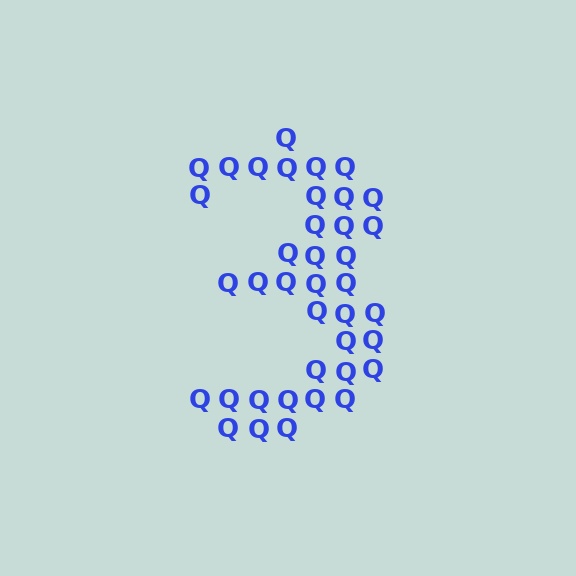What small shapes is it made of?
It is made of small letter Q's.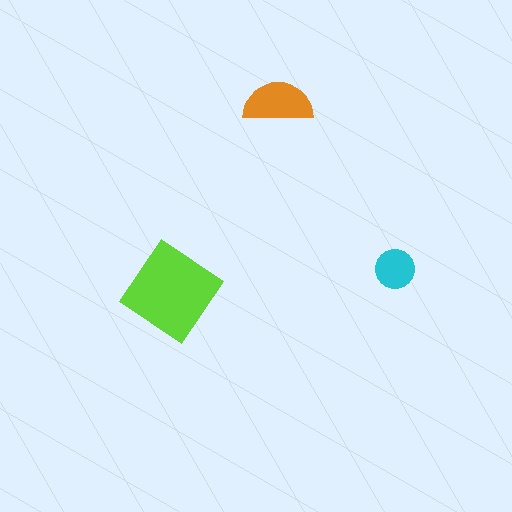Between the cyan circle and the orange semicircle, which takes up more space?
The orange semicircle.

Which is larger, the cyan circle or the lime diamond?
The lime diamond.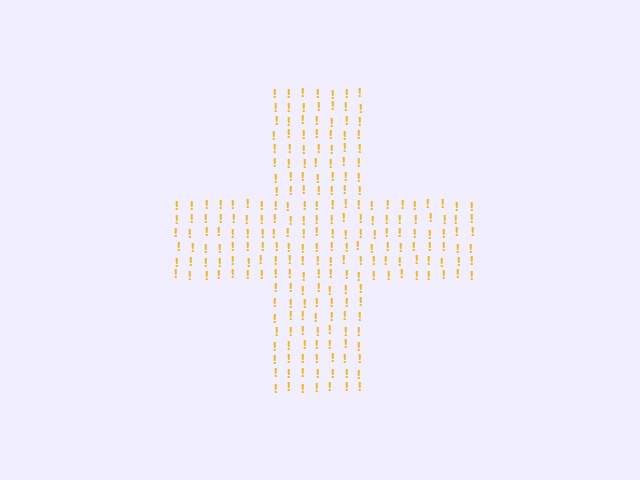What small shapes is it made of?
It is made of small exclamation marks.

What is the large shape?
The large shape is a cross.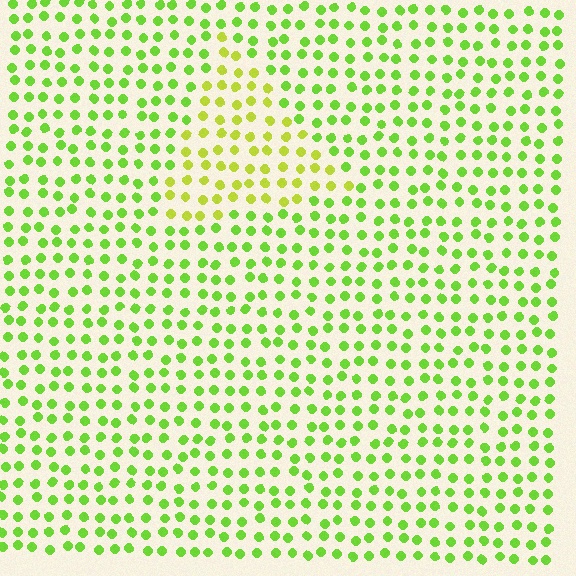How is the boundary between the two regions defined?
The boundary is defined purely by a slight shift in hue (about 28 degrees). Spacing, size, and orientation are identical on both sides.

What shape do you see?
I see a triangle.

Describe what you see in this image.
The image is filled with small lime elements in a uniform arrangement. A triangle-shaped region is visible where the elements are tinted to a slightly different hue, forming a subtle color boundary.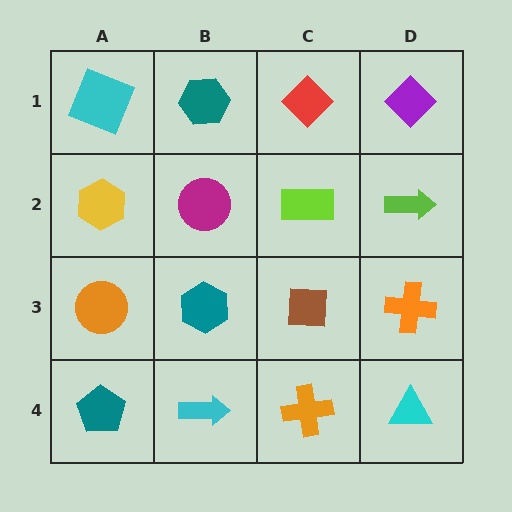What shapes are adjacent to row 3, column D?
A lime arrow (row 2, column D), a cyan triangle (row 4, column D), a brown square (row 3, column C).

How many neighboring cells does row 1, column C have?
3.